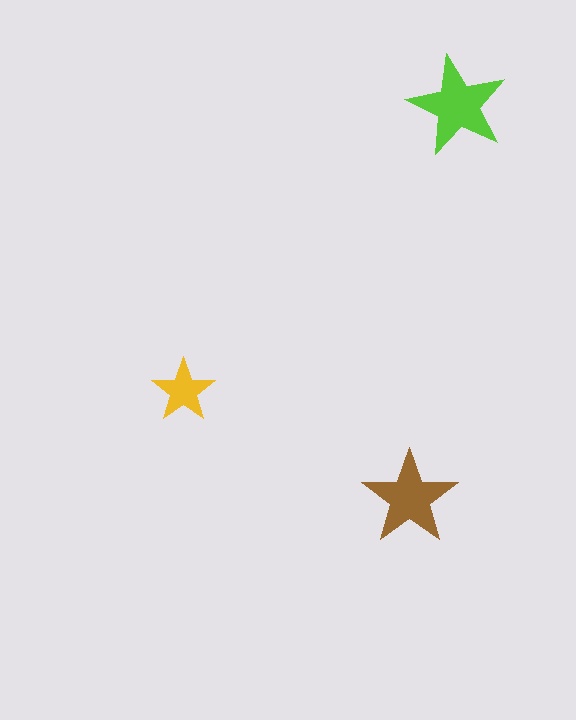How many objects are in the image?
There are 3 objects in the image.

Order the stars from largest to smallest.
the lime one, the brown one, the yellow one.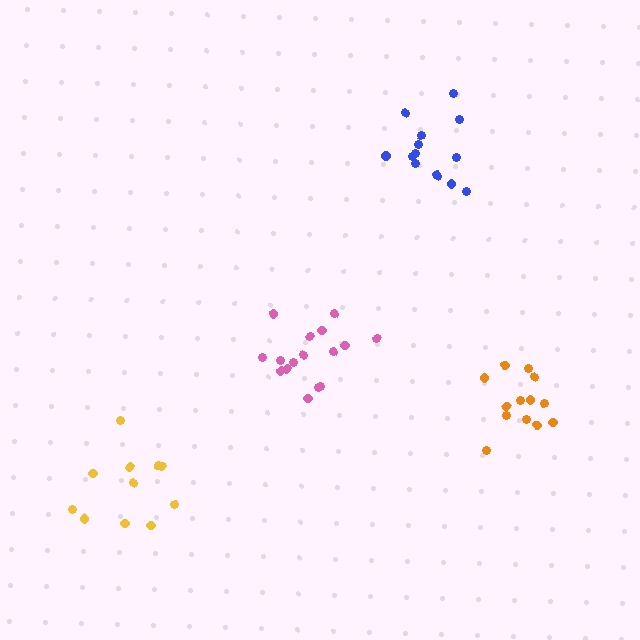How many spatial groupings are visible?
There are 4 spatial groupings.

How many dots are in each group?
Group 1: 14 dots, Group 2: 16 dots, Group 3: 11 dots, Group 4: 13 dots (54 total).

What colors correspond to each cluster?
The clusters are colored: blue, pink, yellow, orange.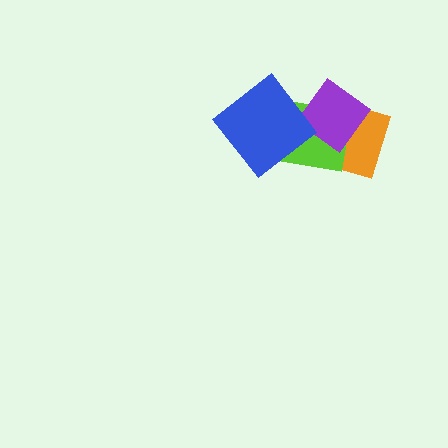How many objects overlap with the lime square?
3 objects overlap with the lime square.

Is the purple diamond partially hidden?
No, no other shape covers it.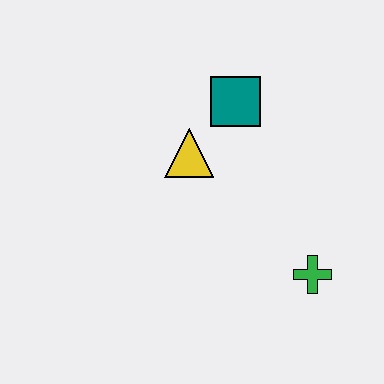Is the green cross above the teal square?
No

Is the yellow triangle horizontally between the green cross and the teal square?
No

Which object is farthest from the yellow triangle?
The green cross is farthest from the yellow triangle.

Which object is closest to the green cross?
The yellow triangle is closest to the green cross.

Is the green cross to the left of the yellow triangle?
No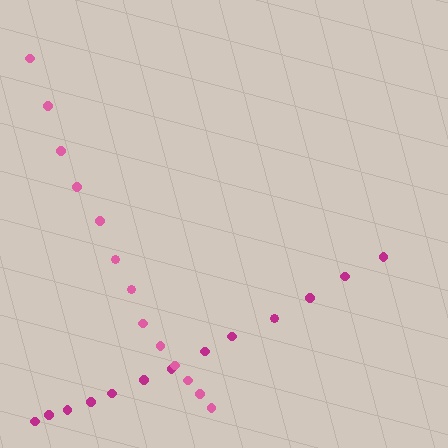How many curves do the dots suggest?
There are 2 distinct paths.